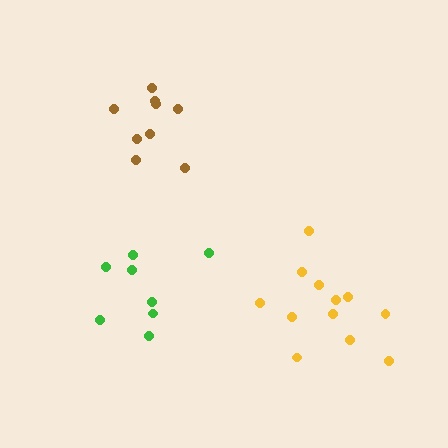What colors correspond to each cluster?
The clusters are colored: green, yellow, brown.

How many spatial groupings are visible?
There are 3 spatial groupings.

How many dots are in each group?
Group 1: 8 dots, Group 2: 12 dots, Group 3: 9 dots (29 total).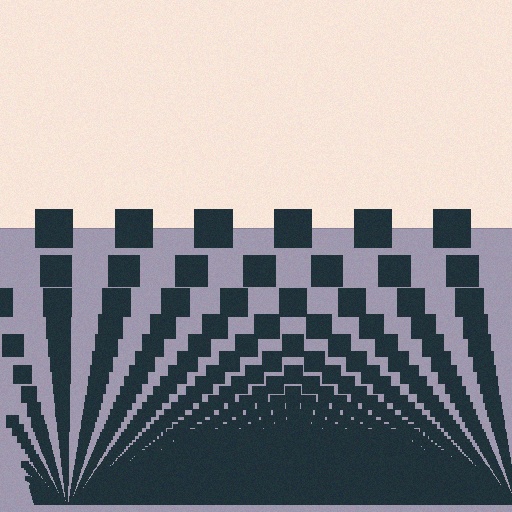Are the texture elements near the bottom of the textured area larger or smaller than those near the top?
Smaller. The gradient is inverted — elements near the bottom are smaller and denser.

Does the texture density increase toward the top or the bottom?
Density increases toward the bottom.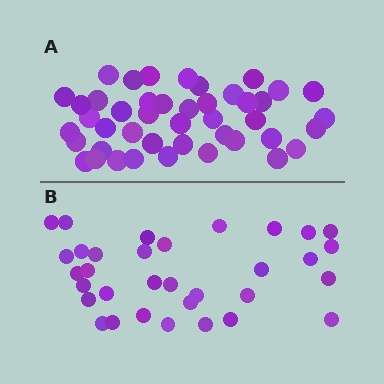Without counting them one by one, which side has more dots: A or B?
Region A (the top region) has more dots.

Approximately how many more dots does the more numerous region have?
Region A has roughly 12 or so more dots than region B.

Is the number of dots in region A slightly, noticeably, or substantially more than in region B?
Region A has noticeably more, but not dramatically so. The ratio is roughly 1.3 to 1.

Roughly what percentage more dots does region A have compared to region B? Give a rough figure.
About 35% more.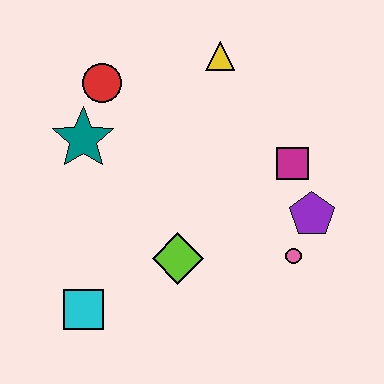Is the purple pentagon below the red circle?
Yes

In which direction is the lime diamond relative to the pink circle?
The lime diamond is to the left of the pink circle.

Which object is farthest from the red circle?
The pink circle is farthest from the red circle.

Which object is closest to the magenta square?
The purple pentagon is closest to the magenta square.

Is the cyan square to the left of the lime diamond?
Yes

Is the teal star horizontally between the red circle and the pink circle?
No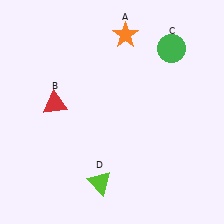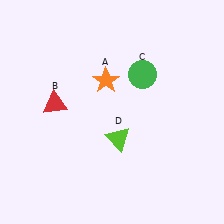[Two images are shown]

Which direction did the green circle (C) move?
The green circle (C) moved left.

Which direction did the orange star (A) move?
The orange star (A) moved down.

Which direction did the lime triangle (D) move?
The lime triangle (D) moved up.